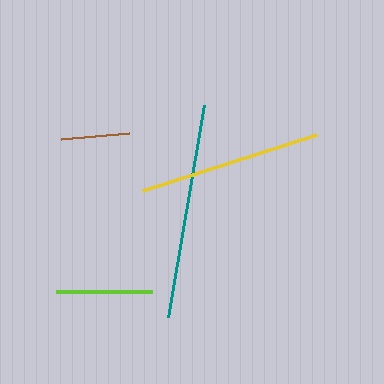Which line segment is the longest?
The teal line is the longest at approximately 215 pixels.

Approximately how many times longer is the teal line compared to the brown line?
The teal line is approximately 3.1 times the length of the brown line.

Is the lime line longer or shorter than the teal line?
The teal line is longer than the lime line.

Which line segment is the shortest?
The brown line is the shortest at approximately 69 pixels.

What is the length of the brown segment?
The brown segment is approximately 69 pixels long.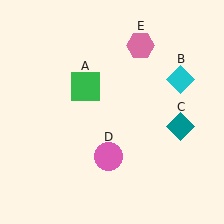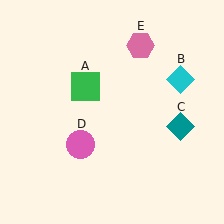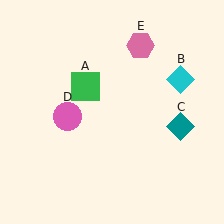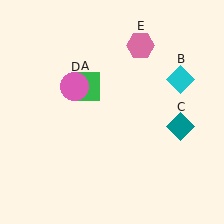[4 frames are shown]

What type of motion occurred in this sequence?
The pink circle (object D) rotated clockwise around the center of the scene.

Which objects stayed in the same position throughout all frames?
Green square (object A) and cyan diamond (object B) and teal diamond (object C) and pink hexagon (object E) remained stationary.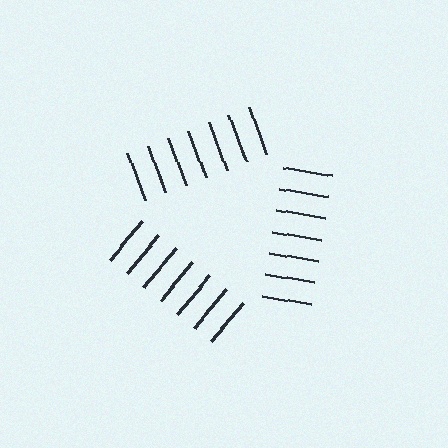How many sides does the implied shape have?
3 sides — the line-ends trace a triangle.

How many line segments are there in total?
21 — 7 along each of the 3 edges.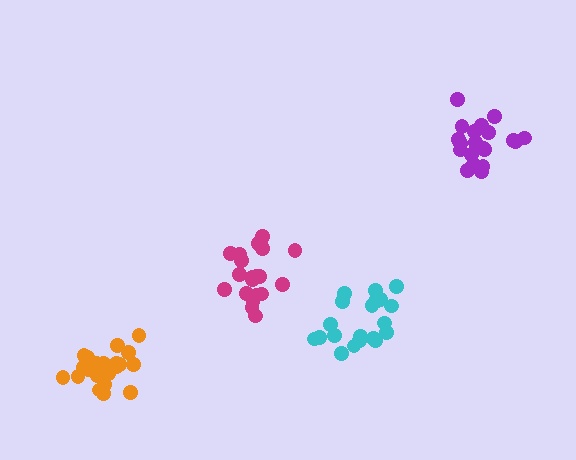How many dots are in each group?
Group 1: 21 dots, Group 2: 20 dots, Group 3: 20 dots, Group 4: 21 dots (82 total).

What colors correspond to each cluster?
The clusters are colored: magenta, cyan, purple, orange.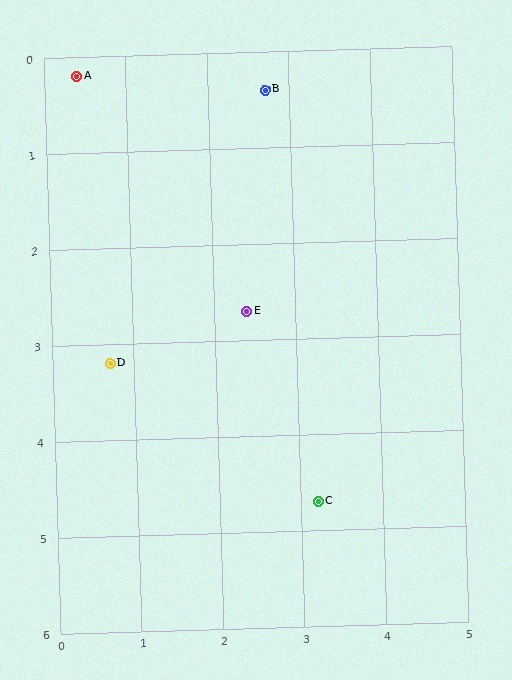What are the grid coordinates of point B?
Point B is at approximately (2.7, 0.4).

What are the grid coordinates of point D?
Point D is at approximately (0.7, 3.2).